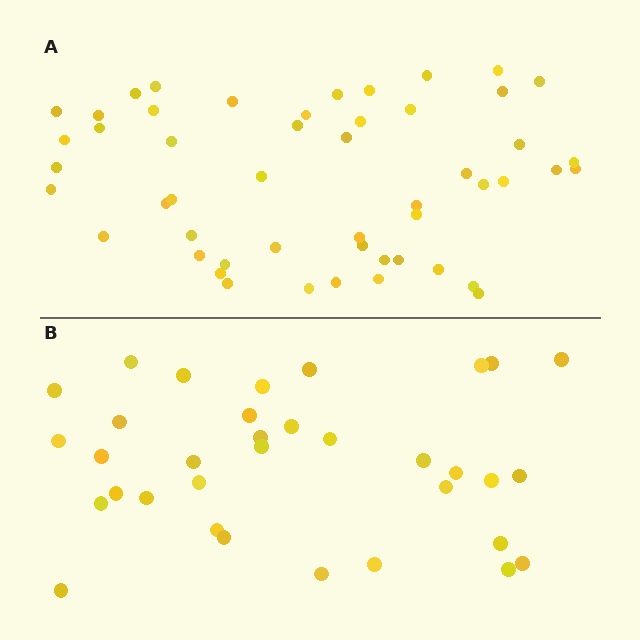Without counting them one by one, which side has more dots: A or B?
Region A (the top region) has more dots.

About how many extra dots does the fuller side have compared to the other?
Region A has approximately 15 more dots than region B.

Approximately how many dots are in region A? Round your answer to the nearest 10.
About 50 dots. (The exact count is 51, which rounds to 50.)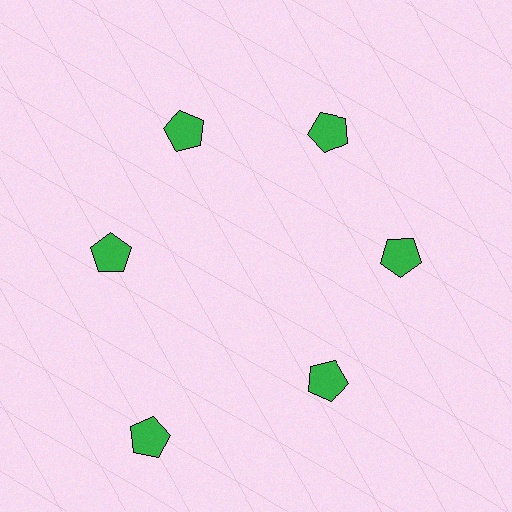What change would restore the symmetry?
The symmetry would be restored by moving it inward, back onto the ring so that all 6 pentagons sit at equal angles and equal distance from the center.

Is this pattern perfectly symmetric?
No. The 6 green pentagons are arranged in a ring, but one element near the 7 o'clock position is pushed outward from the center, breaking the 6-fold rotational symmetry.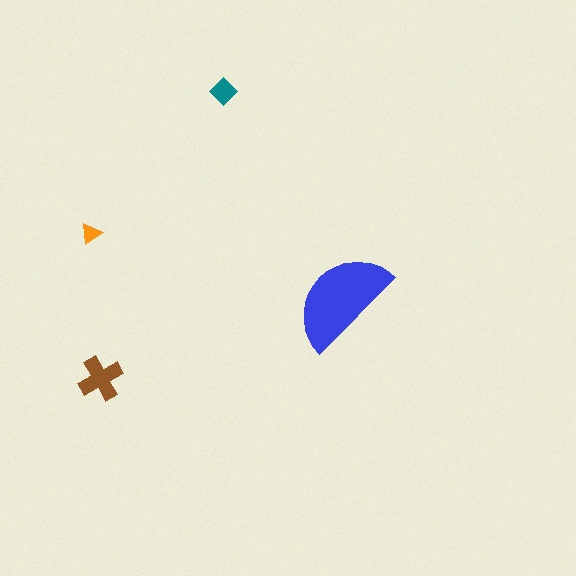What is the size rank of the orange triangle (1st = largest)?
4th.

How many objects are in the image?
There are 4 objects in the image.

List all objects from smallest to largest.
The orange triangle, the teal diamond, the brown cross, the blue semicircle.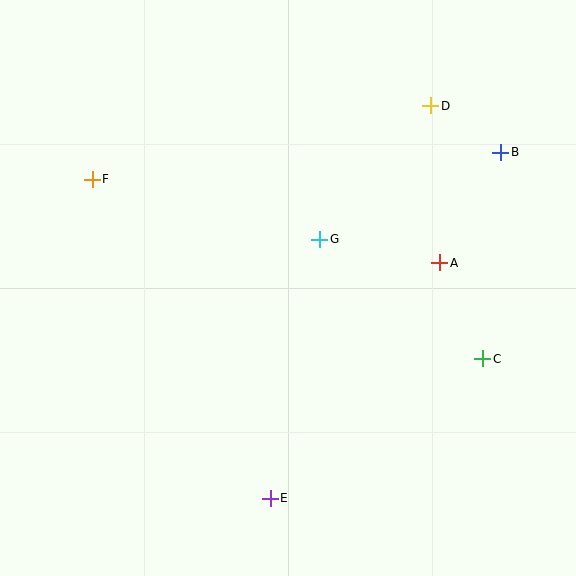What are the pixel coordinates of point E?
Point E is at (270, 498).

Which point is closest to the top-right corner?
Point B is closest to the top-right corner.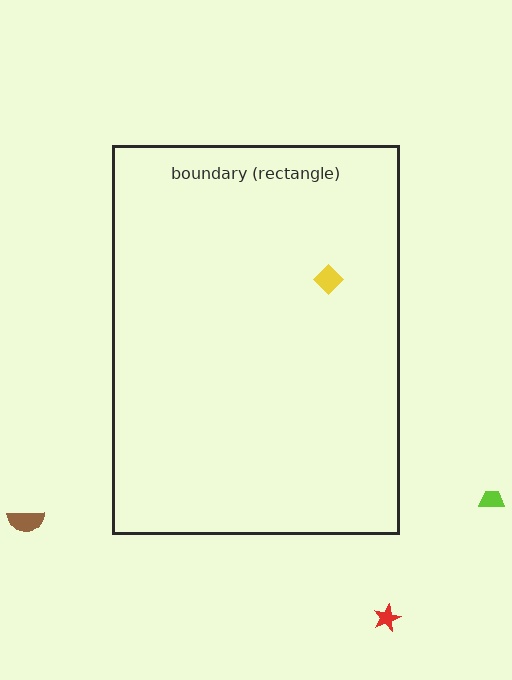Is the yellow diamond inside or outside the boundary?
Inside.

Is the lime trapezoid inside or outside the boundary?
Outside.